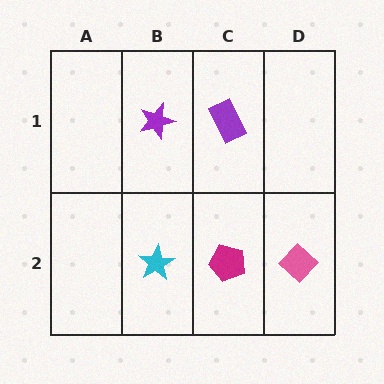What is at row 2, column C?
A magenta pentagon.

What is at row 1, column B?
A purple star.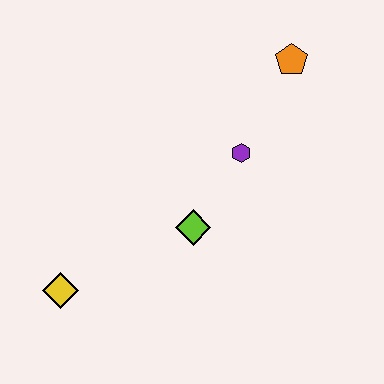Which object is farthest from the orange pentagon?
The yellow diamond is farthest from the orange pentagon.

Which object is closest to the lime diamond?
The purple hexagon is closest to the lime diamond.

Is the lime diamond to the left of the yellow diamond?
No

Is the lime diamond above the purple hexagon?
No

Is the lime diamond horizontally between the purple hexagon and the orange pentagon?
No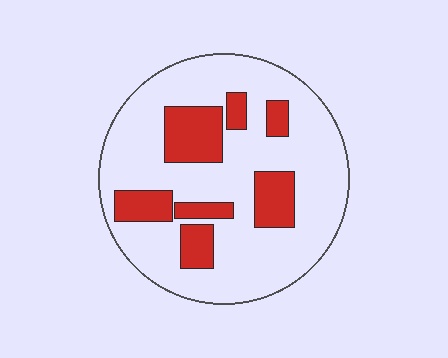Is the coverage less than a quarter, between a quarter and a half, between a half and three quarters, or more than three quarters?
Less than a quarter.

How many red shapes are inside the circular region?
7.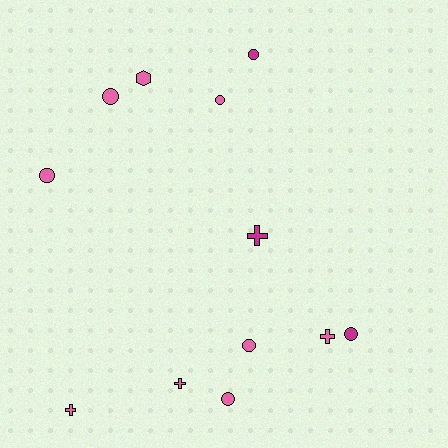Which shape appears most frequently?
Circle, with 7 objects.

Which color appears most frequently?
Pink, with 9 objects.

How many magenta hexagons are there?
There are no magenta hexagons.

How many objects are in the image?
There are 12 objects.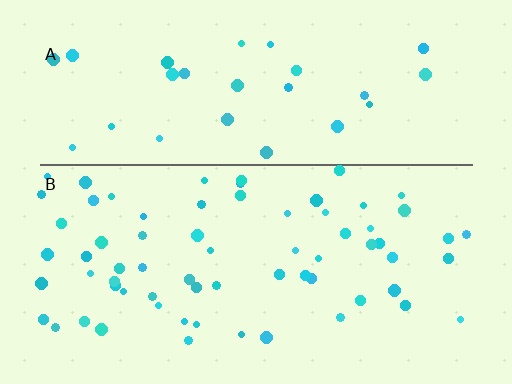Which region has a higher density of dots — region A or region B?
B (the bottom).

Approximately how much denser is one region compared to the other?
Approximately 2.2× — region B over region A.